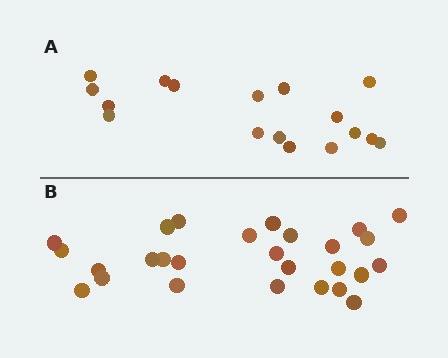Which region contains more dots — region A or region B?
Region B (the bottom region) has more dots.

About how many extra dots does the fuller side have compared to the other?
Region B has roughly 10 or so more dots than region A.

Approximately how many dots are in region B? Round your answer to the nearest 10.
About 30 dots. (The exact count is 27, which rounds to 30.)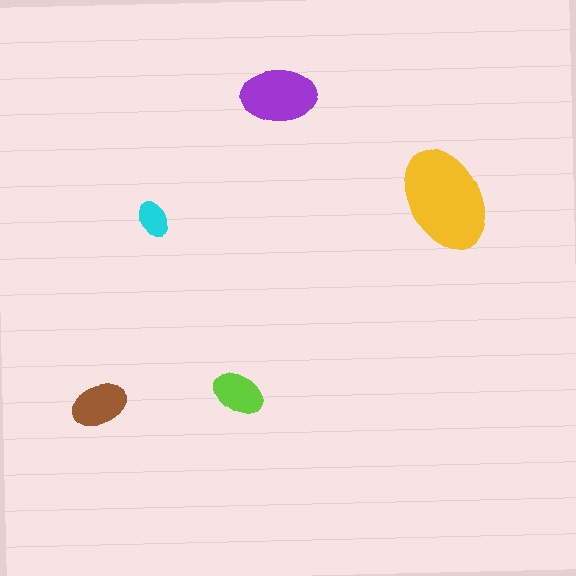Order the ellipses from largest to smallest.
the yellow one, the purple one, the brown one, the lime one, the cyan one.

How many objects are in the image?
There are 5 objects in the image.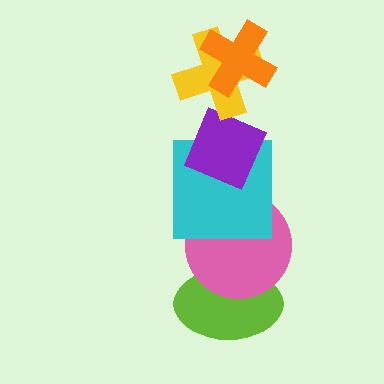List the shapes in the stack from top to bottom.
From top to bottom: the orange cross, the yellow cross, the purple diamond, the cyan square, the pink circle, the lime ellipse.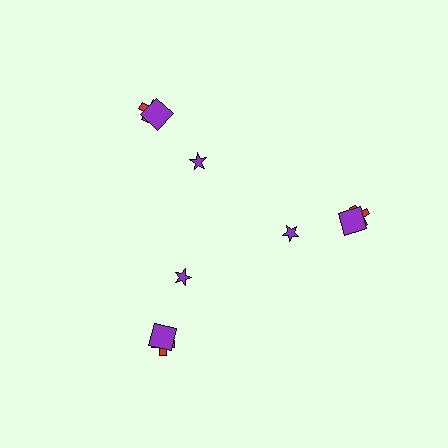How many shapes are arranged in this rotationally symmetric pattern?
There are 9 shapes, arranged in 3 groups of 3.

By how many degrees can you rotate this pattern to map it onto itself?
The pattern maps onto itself every 120 degrees of rotation.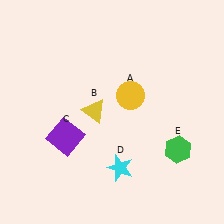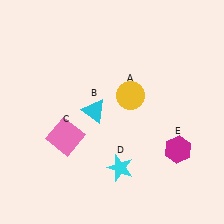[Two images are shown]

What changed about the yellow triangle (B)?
In Image 1, B is yellow. In Image 2, it changed to cyan.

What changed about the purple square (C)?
In Image 1, C is purple. In Image 2, it changed to pink.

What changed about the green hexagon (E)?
In Image 1, E is green. In Image 2, it changed to magenta.